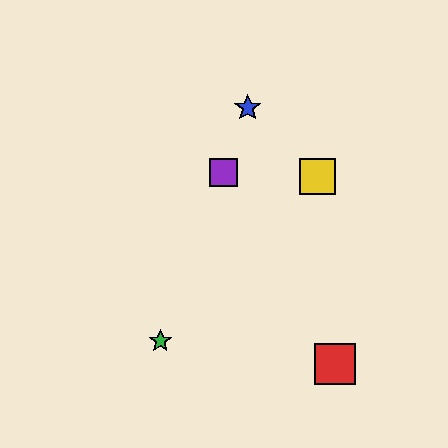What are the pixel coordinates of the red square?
The red square is at (335, 364).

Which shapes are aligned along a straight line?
The blue star, the green star, the purple square are aligned along a straight line.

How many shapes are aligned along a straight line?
3 shapes (the blue star, the green star, the purple square) are aligned along a straight line.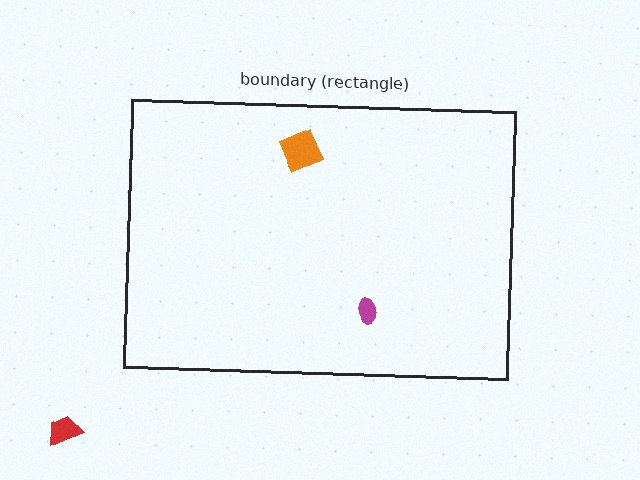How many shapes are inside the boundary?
2 inside, 1 outside.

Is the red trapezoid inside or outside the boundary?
Outside.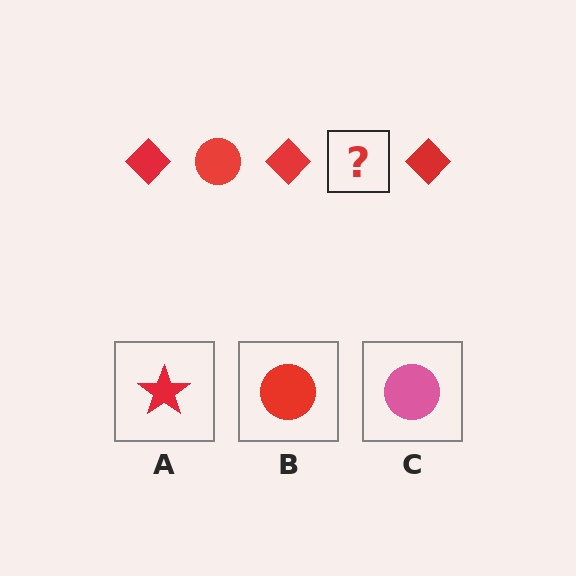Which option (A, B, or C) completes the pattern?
B.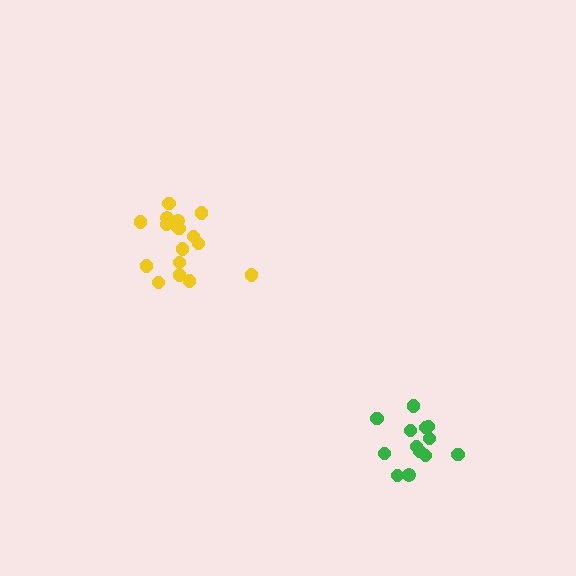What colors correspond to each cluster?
The clusters are colored: green, yellow.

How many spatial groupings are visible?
There are 2 spatial groupings.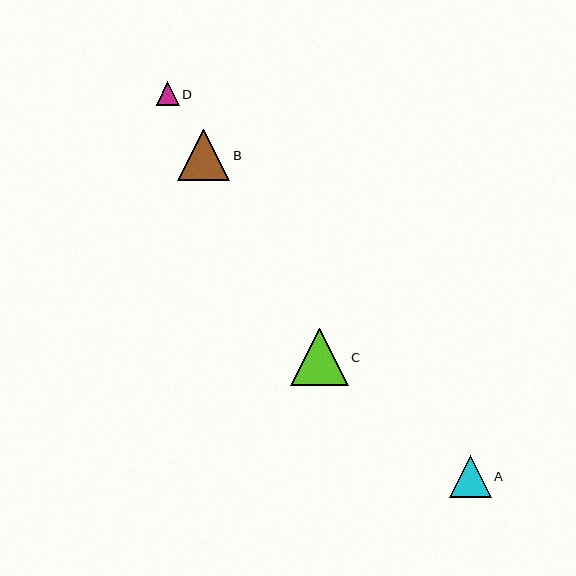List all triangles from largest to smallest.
From largest to smallest: C, B, A, D.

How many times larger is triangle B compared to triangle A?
Triangle B is approximately 1.2 times the size of triangle A.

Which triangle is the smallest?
Triangle D is the smallest with a size of approximately 23 pixels.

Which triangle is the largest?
Triangle C is the largest with a size of approximately 57 pixels.